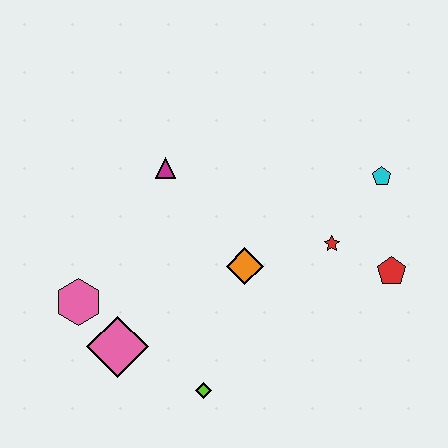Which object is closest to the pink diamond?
The pink hexagon is closest to the pink diamond.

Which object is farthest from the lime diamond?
The cyan pentagon is farthest from the lime diamond.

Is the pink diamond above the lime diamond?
Yes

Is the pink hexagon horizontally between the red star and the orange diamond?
No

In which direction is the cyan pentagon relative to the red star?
The cyan pentagon is above the red star.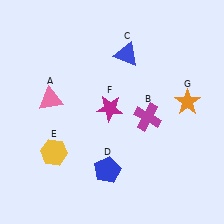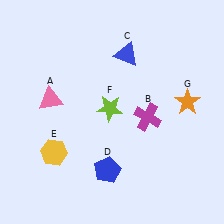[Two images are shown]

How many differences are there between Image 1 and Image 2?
There is 1 difference between the two images.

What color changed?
The star (F) changed from magenta in Image 1 to lime in Image 2.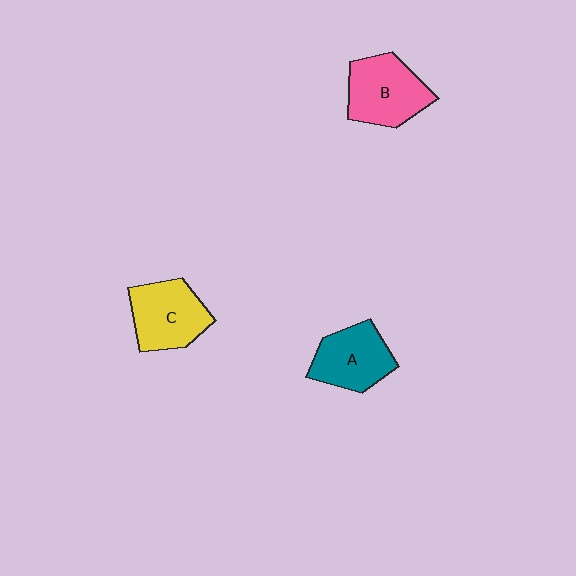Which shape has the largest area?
Shape B (pink).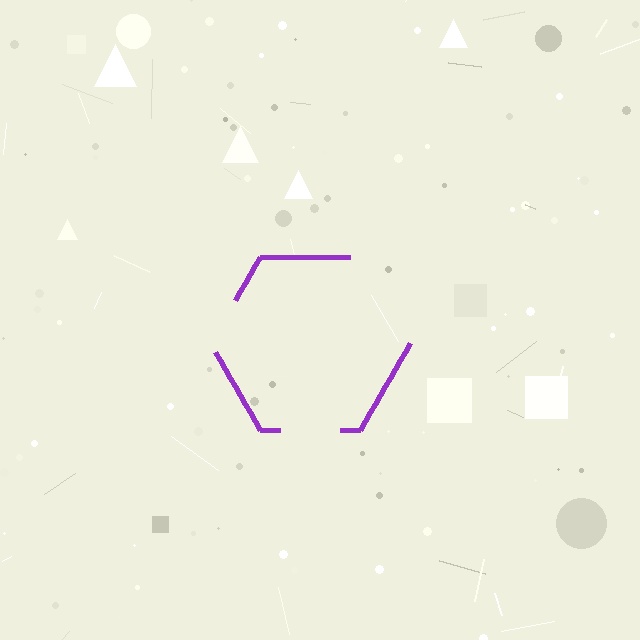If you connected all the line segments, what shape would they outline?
They would outline a hexagon.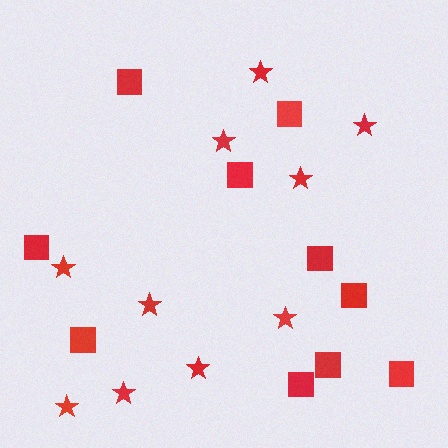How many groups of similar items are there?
There are 2 groups: one group of stars (10) and one group of squares (10).